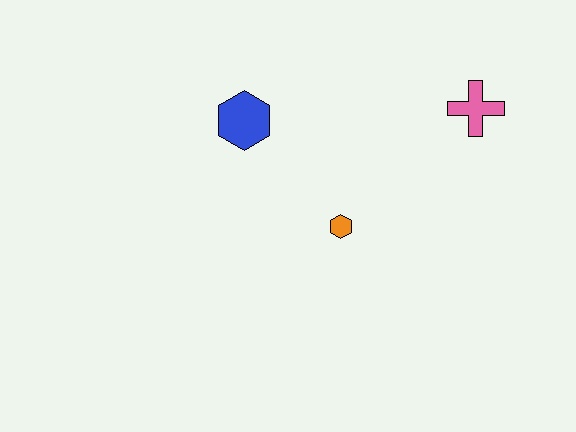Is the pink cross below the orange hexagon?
No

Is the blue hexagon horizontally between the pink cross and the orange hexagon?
No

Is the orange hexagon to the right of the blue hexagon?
Yes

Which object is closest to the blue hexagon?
The orange hexagon is closest to the blue hexagon.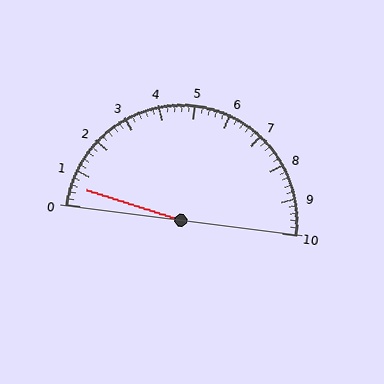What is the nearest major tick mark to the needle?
The nearest major tick mark is 1.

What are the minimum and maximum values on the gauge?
The gauge ranges from 0 to 10.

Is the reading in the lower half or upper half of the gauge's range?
The reading is in the lower half of the range (0 to 10).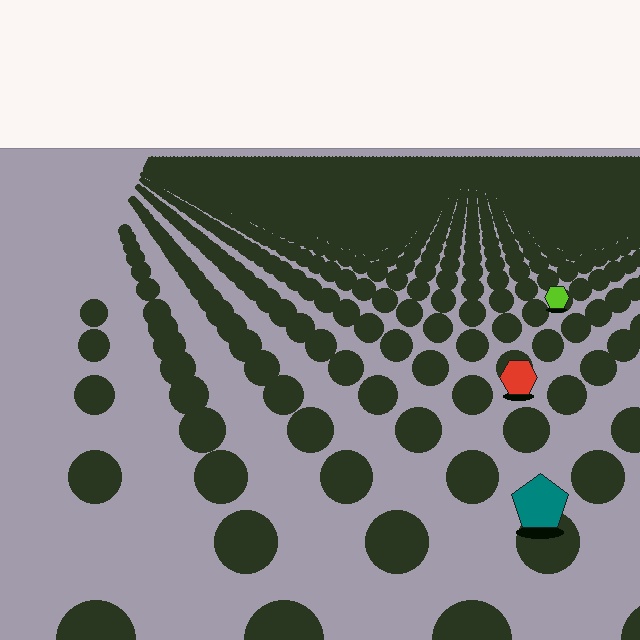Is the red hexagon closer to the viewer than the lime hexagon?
Yes. The red hexagon is closer — you can tell from the texture gradient: the ground texture is coarser near it.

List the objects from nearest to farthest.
From nearest to farthest: the teal pentagon, the red hexagon, the lime hexagon.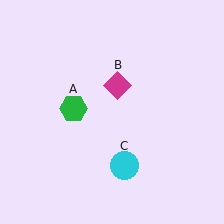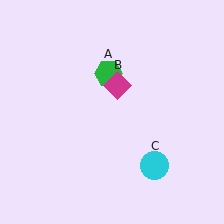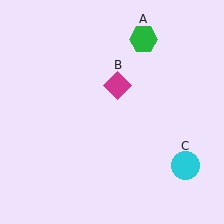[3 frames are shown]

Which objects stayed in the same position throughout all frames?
Magenta diamond (object B) remained stationary.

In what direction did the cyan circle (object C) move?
The cyan circle (object C) moved right.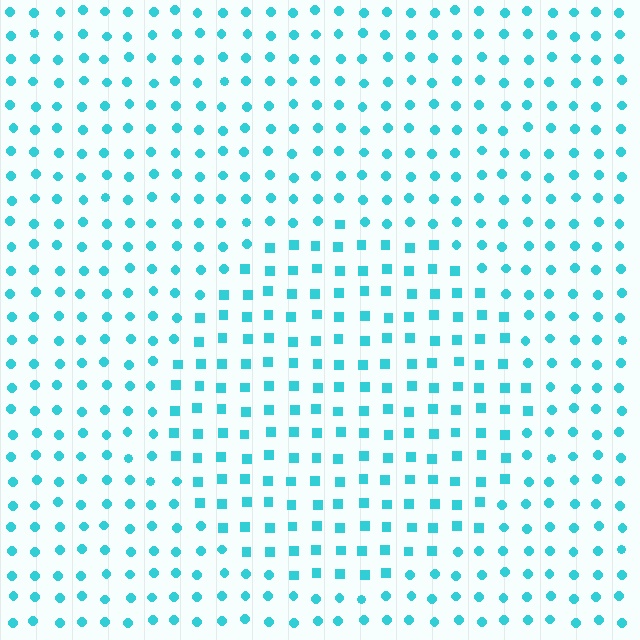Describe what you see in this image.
The image is filled with small cyan elements arranged in a uniform grid. A circle-shaped region contains squares, while the surrounding area contains circles. The boundary is defined purely by the change in element shape.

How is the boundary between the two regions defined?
The boundary is defined by a change in element shape: squares inside vs. circles outside. All elements share the same color and spacing.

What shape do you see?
I see a circle.